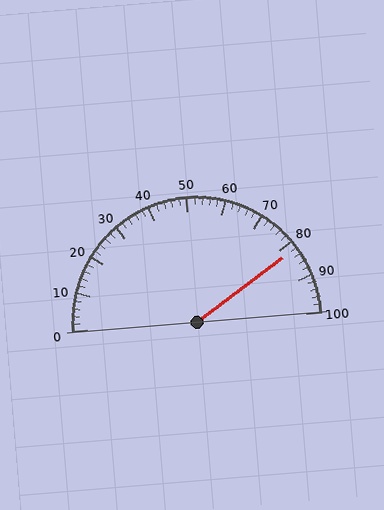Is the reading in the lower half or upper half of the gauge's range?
The reading is in the upper half of the range (0 to 100).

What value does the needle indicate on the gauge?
The needle indicates approximately 82.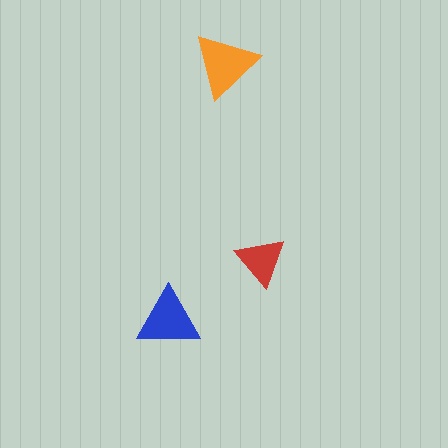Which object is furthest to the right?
The red triangle is rightmost.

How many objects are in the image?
There are 3 objects in the image.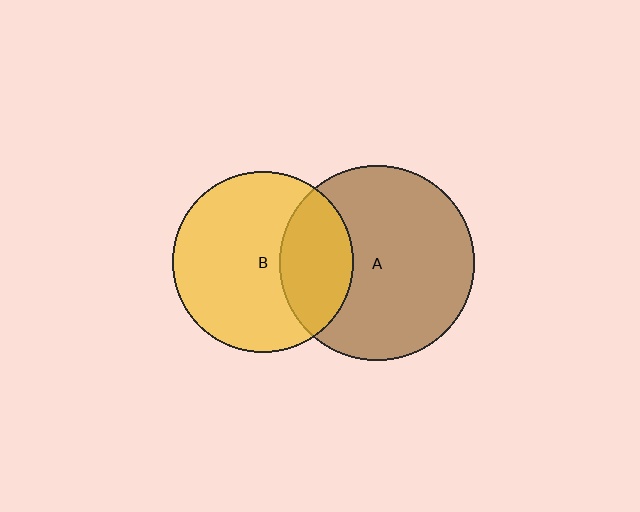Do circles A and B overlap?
Yes.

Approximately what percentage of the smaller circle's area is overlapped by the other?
Approximately 30%.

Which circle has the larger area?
Circle A (brown).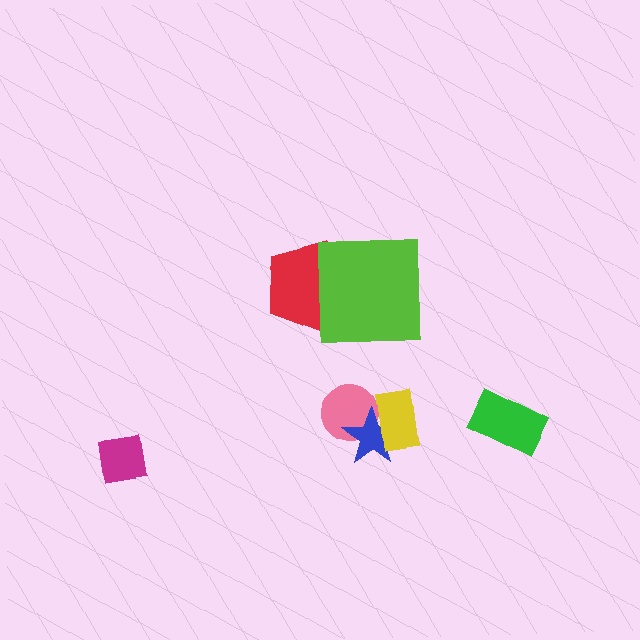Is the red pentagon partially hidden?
Yes, it is partially covered by another shape.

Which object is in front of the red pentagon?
The lime square is in front of the red pentagon.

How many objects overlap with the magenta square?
0 objects overlap with the magenta square.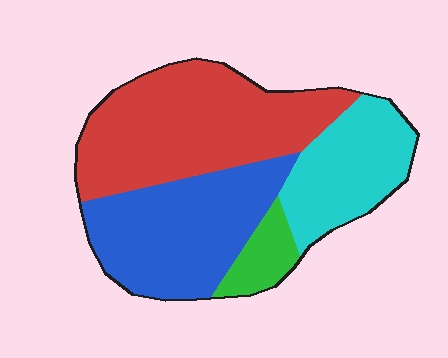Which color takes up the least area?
Green, at roughly 5%.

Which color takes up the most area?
Red, at roughly 40%.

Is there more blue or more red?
Red.